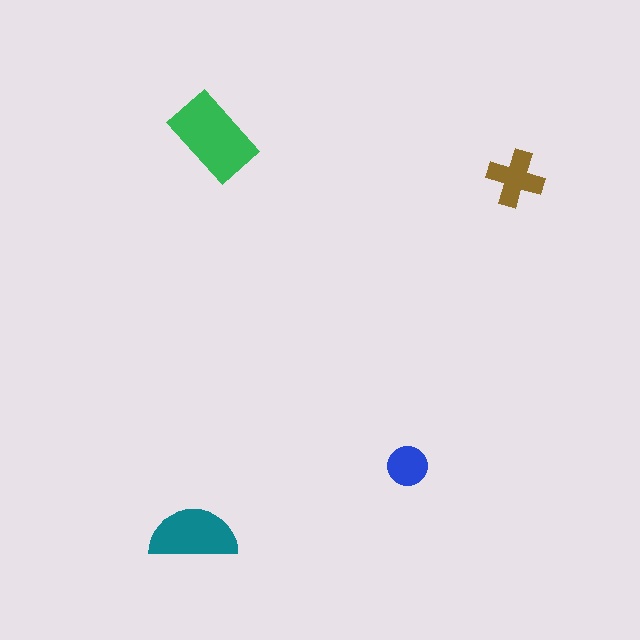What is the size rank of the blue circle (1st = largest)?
4th.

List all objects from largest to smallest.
The green rectangle, the teal semicircle, the brown cross, the blue circle.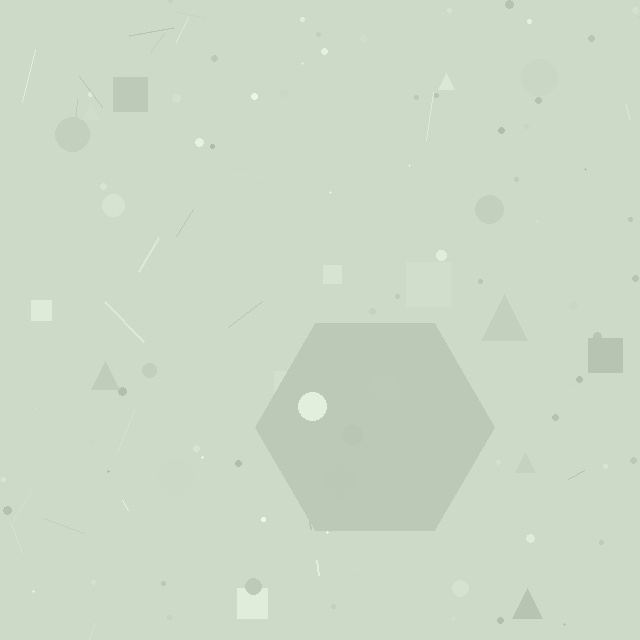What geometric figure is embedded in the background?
A hexagon is embedded in the background.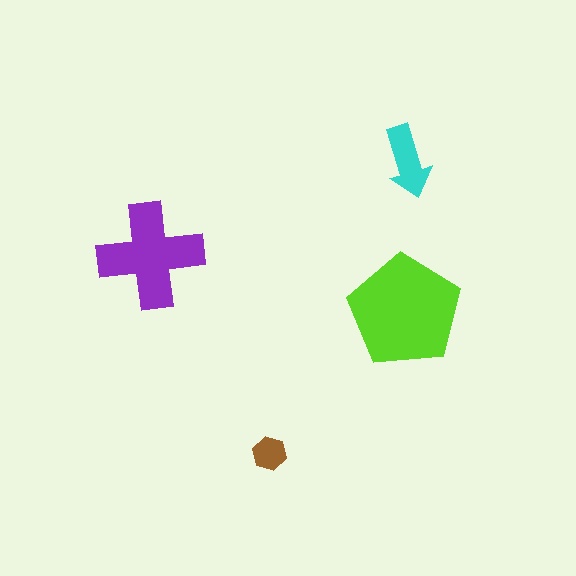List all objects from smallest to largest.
The brown hexagon, the cyan arrow, the purple cross, the lime pentagon.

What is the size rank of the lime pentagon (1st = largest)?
1st.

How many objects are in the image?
There are 4 objects in the image.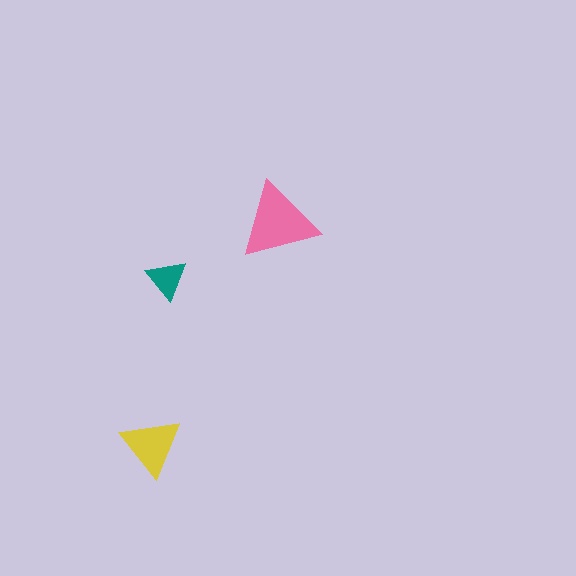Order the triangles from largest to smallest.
the pink one, the yellow one, the teal one.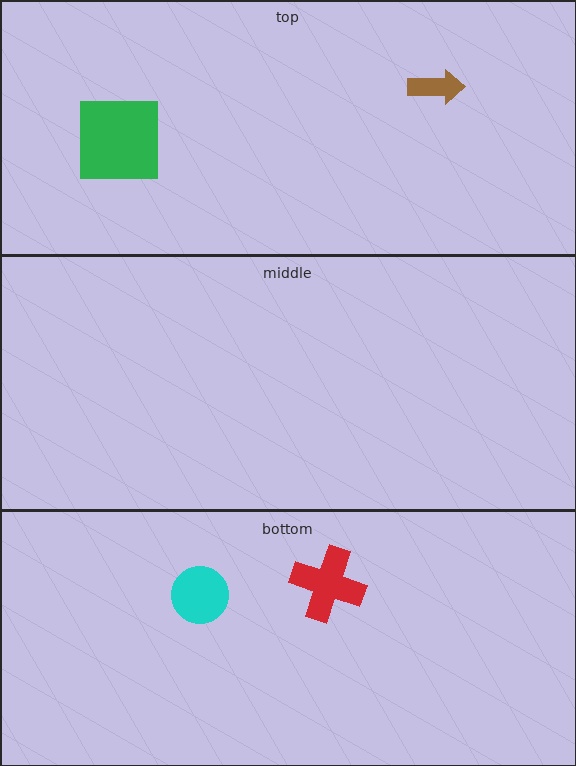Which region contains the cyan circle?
The bottom region.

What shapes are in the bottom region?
The red cross, the cyan circle.